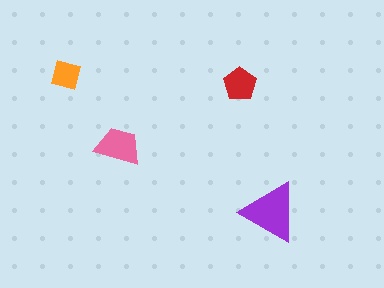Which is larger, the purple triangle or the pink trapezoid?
The purple triangle.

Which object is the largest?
The purple triangle.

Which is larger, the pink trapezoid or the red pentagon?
The pink trapezoid.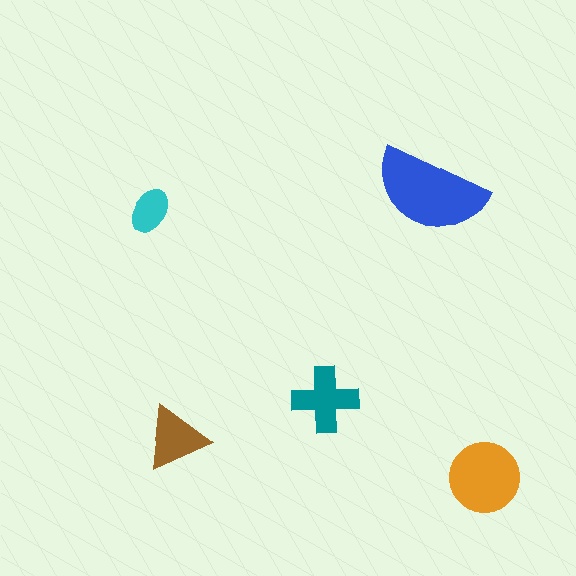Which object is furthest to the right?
The orange circle is rightmost.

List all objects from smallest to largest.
The cyan ellipse, the brown triangle, the teal cross, the orange circle, the blue semicircle.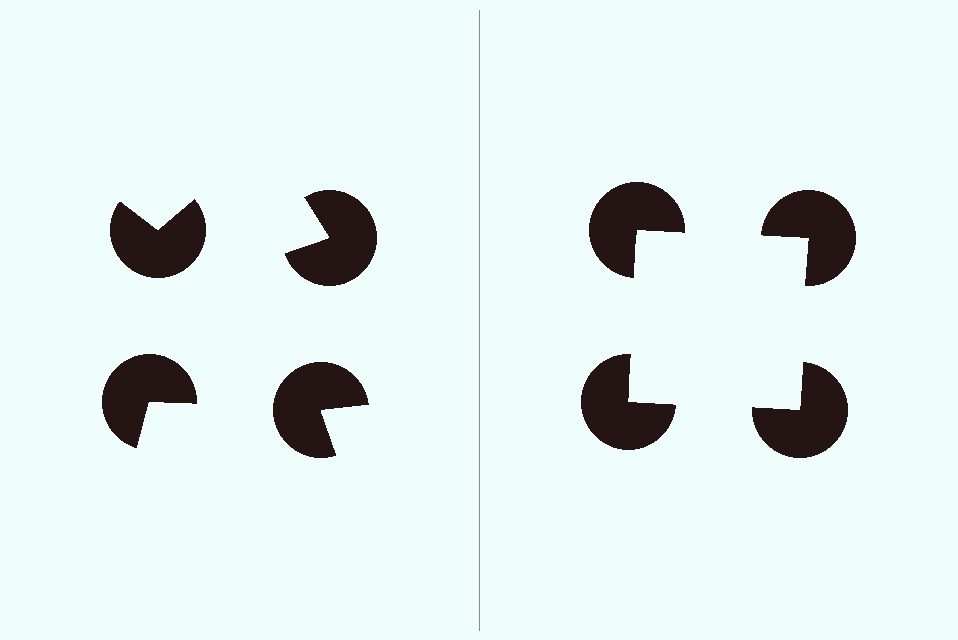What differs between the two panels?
The pac-man discs are positioned identically on both sides; only the wedge orientations differ. On the right they align to a square; on the left they are misaligned.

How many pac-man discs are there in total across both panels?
8 — 4 on each side.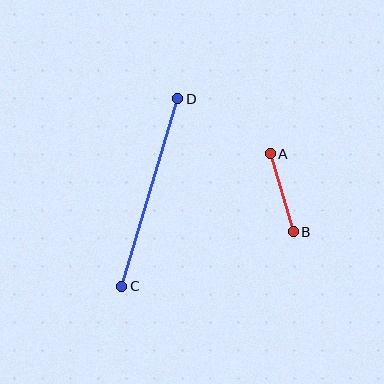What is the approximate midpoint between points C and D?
The midpoint is at approximately (150, 193) pixels.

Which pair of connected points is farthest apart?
Points C and D are farthest apart.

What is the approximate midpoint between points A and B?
The midpoint is at approximately (282, 193) pixels.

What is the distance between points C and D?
The distance is approximately 196 pixels.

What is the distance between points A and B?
The distance is approximately 81 pixels.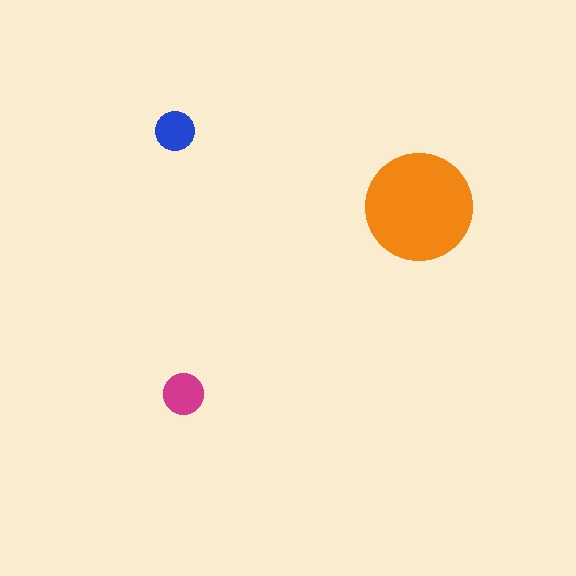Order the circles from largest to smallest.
the orange one, the magenta one, the blue one.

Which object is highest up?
The blue circle is topmost.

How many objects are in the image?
There are 3 objects in the image.